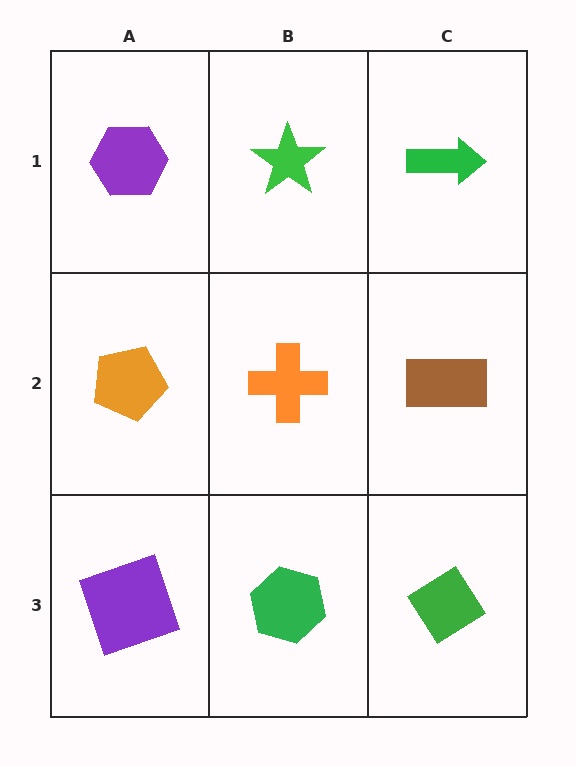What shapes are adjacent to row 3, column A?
An orange pentagon (row 2, column A), a green hexagon (row 3, column B).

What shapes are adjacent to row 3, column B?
An orange cross (row 2, column B), a purple square (row 3, column A), a green diamond (row 3, column C).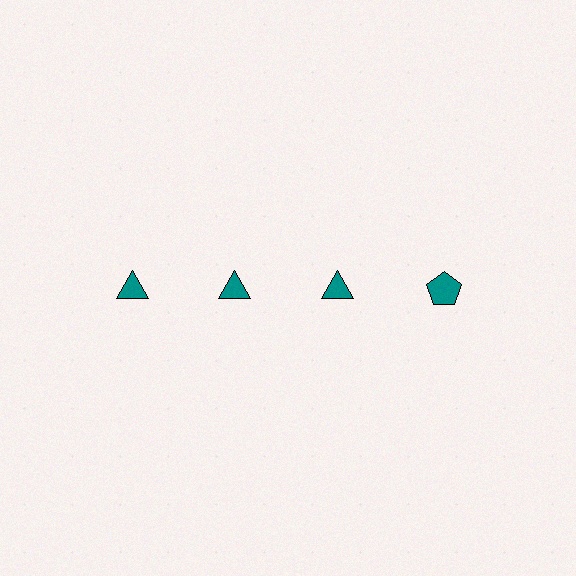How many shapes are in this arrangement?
There are 4 shapes arranged in a grid pattern.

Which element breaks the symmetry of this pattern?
The teal pentagon in the top row, second from right column breaks the symmetry. All other shapes are teal triangles.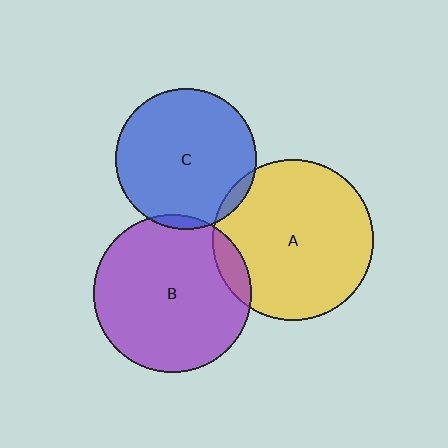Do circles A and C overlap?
Yes.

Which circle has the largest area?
Circle A (yellow).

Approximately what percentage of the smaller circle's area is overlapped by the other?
Approximately 5%.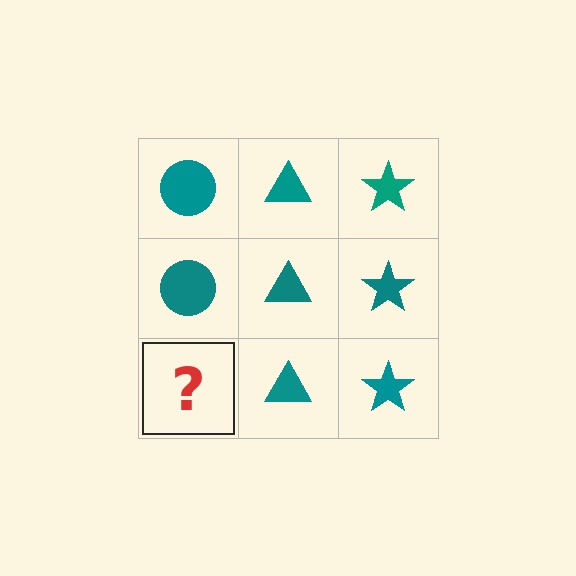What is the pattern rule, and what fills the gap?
The rule is that each column has a consistent shape. The gap should be filled with a teal circle.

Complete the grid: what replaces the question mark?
The question mark should be replaced with a teal circle.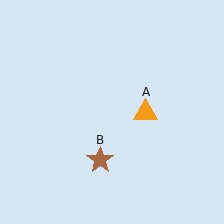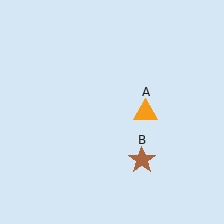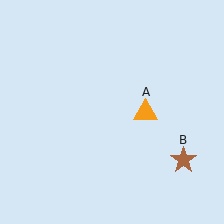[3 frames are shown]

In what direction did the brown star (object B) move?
The brown star (object B) moved right.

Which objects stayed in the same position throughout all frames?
Orange triangle (object A) remained stationary.